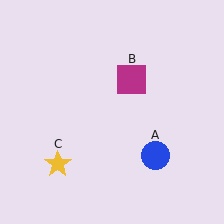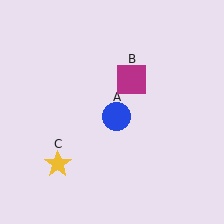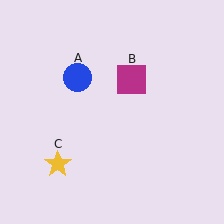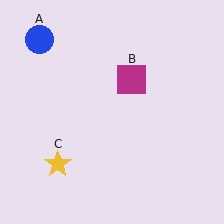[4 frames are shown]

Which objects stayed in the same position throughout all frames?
Magenta square (object B) and yellow star (object C) remained stationary.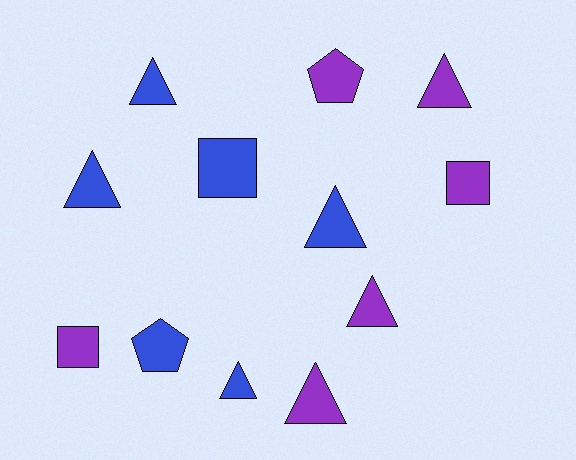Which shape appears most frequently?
Triangle, with 7 objects.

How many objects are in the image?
There are 12 objects.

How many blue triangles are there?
There are 4 blue triangles.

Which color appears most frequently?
Purple, with 6 objects.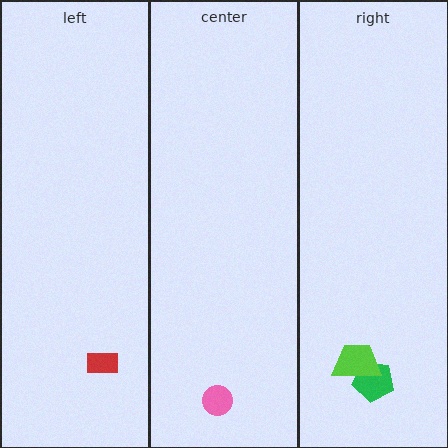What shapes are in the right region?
The green pentagon, the lime trapezoid.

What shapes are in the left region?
The red rectangle.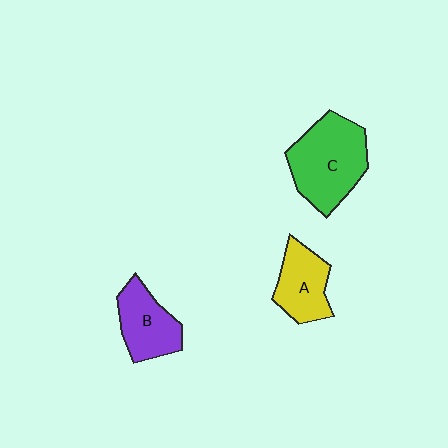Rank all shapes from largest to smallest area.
From largest to smallest: C (green), B (purple), A (yellow).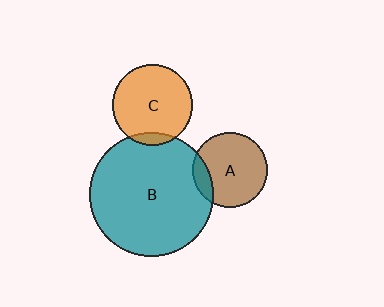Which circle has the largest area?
Circle B (teal).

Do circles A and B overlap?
Yes.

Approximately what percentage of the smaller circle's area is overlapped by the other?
Approximately 15%.